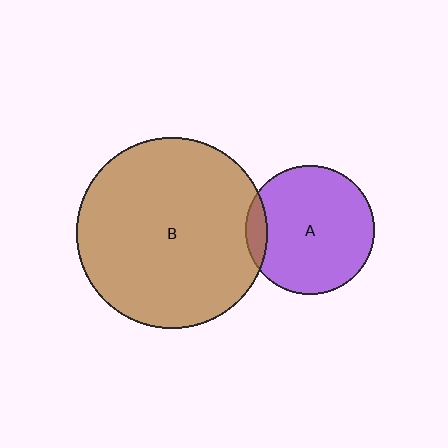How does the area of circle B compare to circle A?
Approximately 2.2 times.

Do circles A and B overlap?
Yes.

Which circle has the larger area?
Circle B (brown).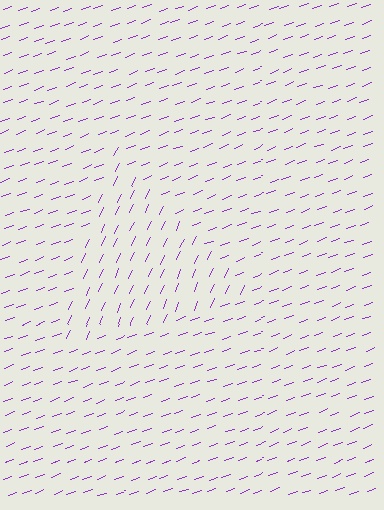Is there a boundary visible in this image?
Yes, there is a texture boundary formed by a change in line orientation.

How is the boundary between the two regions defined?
The boundary is defined purely by a change in line orientation (approximately 45 degrees difference). All lines are the same color and thickness.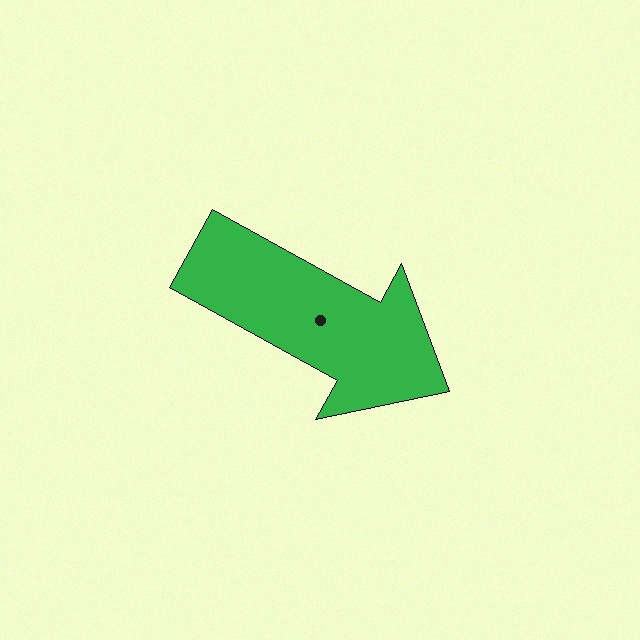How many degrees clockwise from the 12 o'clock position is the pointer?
Approximately 119 degrees.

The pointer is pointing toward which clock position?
Roughly 4 o'clock.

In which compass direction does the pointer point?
Southeast.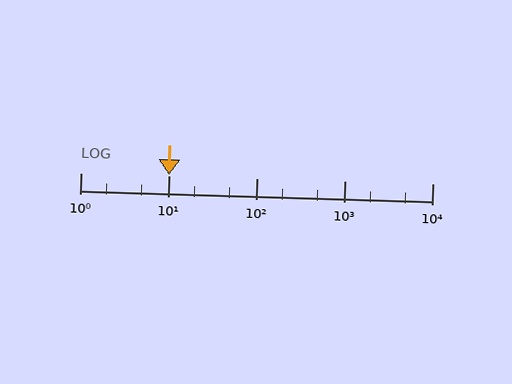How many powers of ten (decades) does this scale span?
The scale spans 4 decades, from 1 to 10000.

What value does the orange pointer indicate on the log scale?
The pointer indicates approximately 10.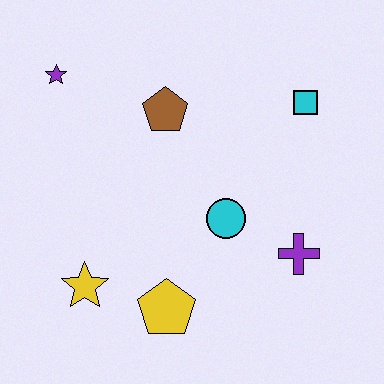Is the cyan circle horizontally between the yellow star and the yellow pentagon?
No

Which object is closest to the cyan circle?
The purple cross is closest to the cyan circle.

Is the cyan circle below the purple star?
Yes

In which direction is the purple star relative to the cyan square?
The purple star is to the left of the cyan square.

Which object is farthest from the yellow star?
The cyan square is farthest from the yellow star.